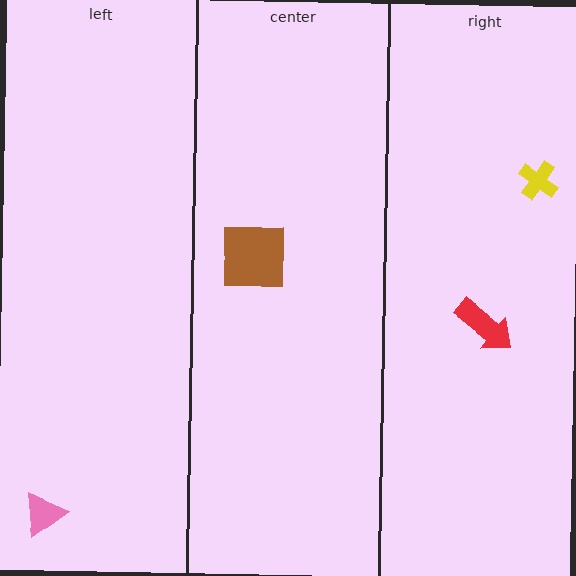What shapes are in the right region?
The yellow cross, the red arrow.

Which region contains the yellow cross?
The right region.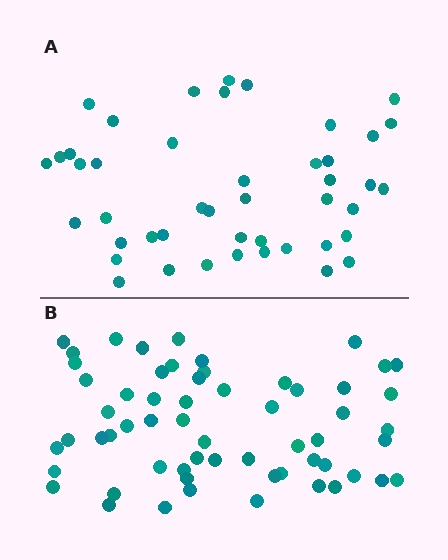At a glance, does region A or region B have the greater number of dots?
Region B (the bottom region) has more dots.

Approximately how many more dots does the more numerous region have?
Region B has approximately 15 more dots than region A.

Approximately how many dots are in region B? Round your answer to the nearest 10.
About 60 dots.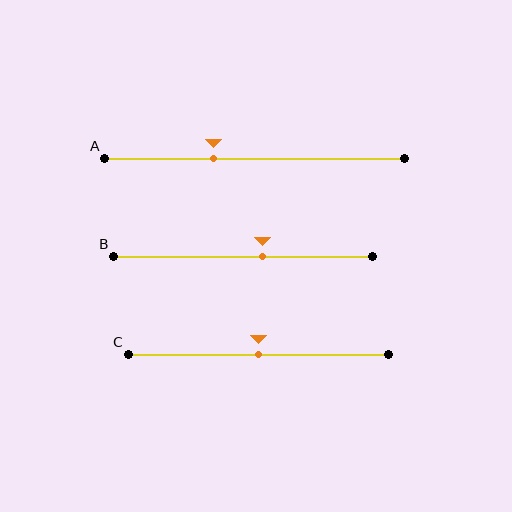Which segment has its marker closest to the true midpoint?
Segment C has its marker closest to the true midpoint.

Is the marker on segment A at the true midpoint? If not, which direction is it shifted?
No, the marker on segment A is shifted to the left by about 14% of the segment length.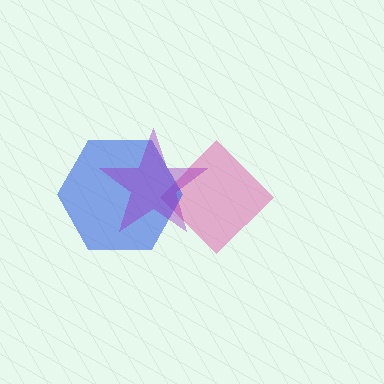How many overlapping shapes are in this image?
There are 3 overlapping shapes in the image.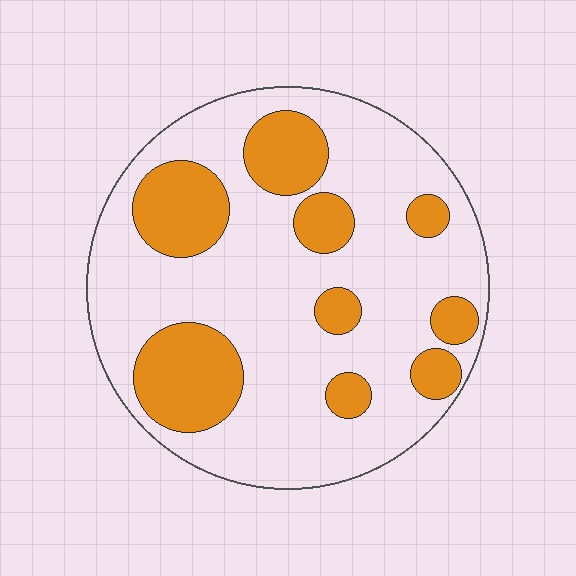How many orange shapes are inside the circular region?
9.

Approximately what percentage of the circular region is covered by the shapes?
Approximately 25%.